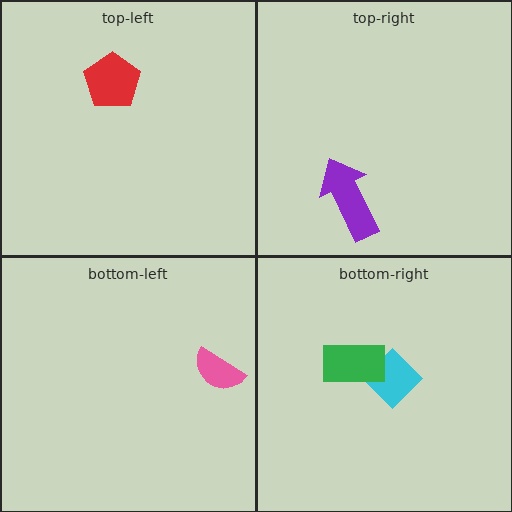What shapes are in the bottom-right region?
The cyan diamond, the green rectangle.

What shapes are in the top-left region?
The red pentagon.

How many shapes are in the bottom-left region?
1.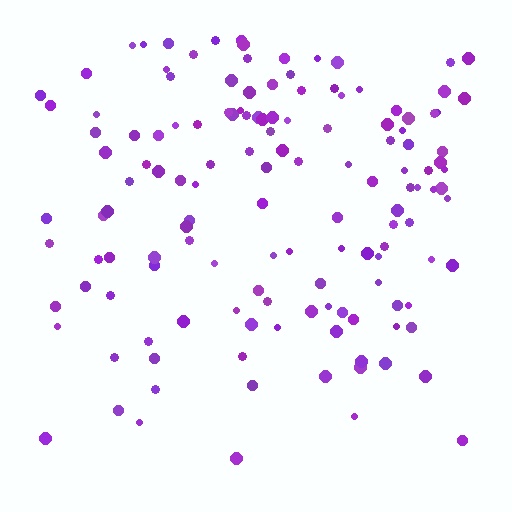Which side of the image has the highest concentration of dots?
The top.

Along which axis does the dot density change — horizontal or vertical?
Vertical.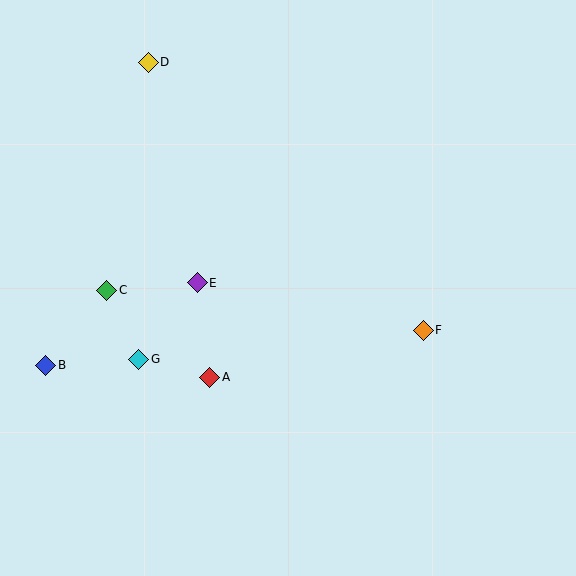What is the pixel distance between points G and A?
The distance between G and A is 73 pixels.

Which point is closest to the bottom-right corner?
Point F is closest to the bottom-right corner.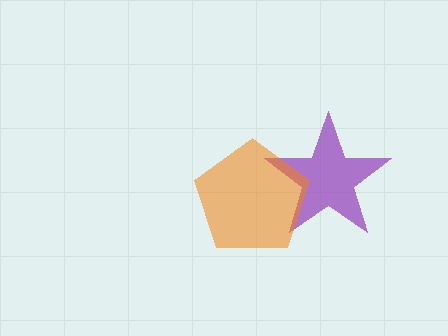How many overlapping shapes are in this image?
There are 2 overlapping shapes in the image.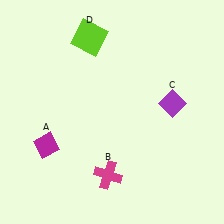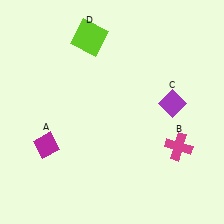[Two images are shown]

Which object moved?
The magenta cross (B) moved right.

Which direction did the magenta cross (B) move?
The magenta cross (B) moved right.